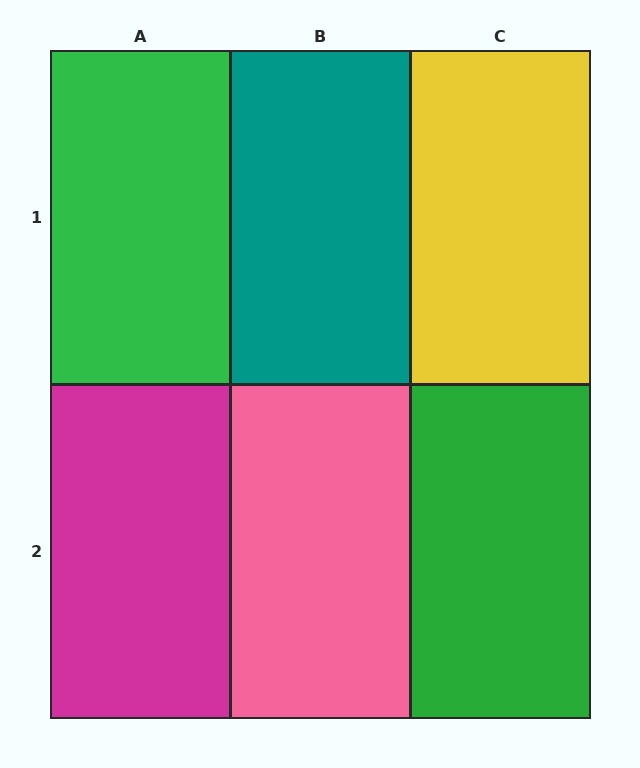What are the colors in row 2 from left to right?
Magenta, pink, green.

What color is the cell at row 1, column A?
Green.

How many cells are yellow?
1 cell is yellow.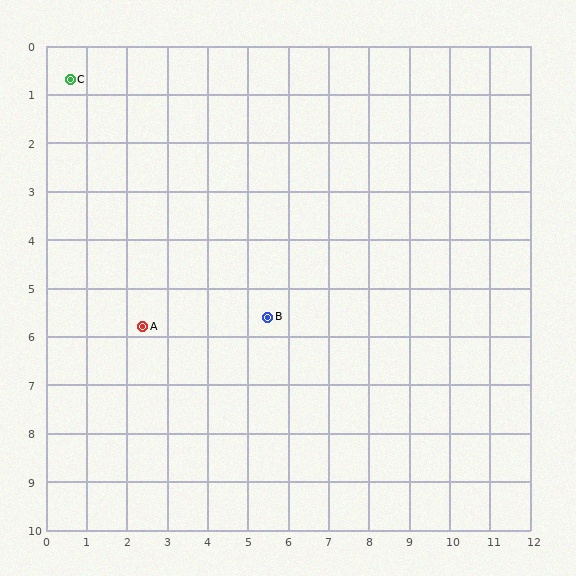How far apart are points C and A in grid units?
Points C and A are about 5.4 grid units apart.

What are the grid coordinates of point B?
Point B is at approximately (5.5, 5.6).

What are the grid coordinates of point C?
Point C is at approximately (0.6, 0.7).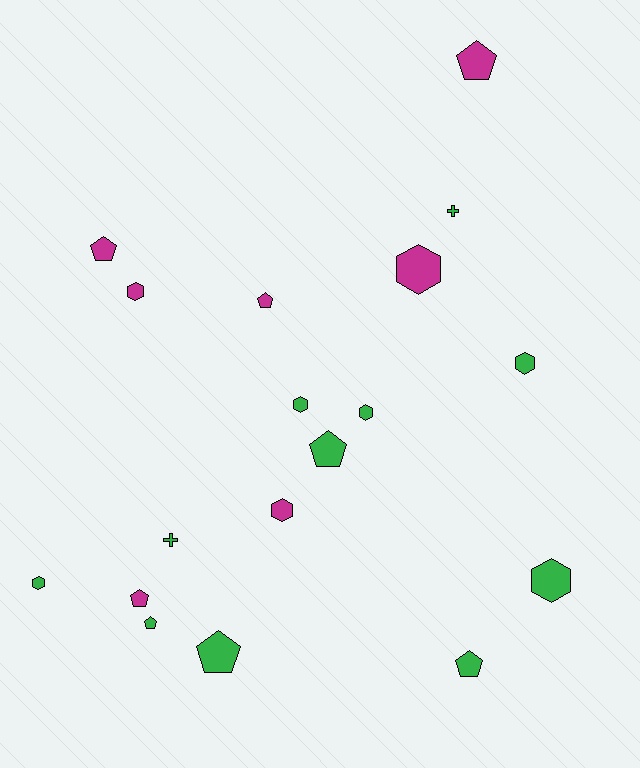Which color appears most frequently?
Green, with 11 objects.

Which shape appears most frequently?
Hexagon, with 8 objects.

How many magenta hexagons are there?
There are 3 magenta hexagons.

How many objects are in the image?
There are 18 objects.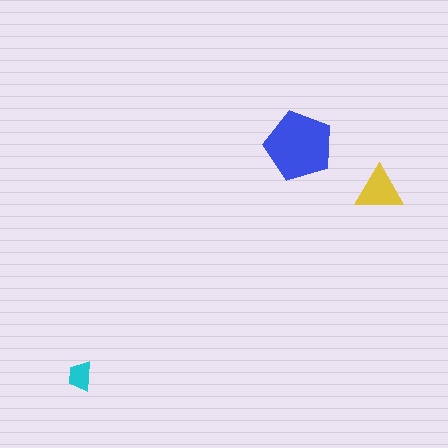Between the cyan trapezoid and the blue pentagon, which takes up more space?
The blue pentagon.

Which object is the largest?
The blue pentagon.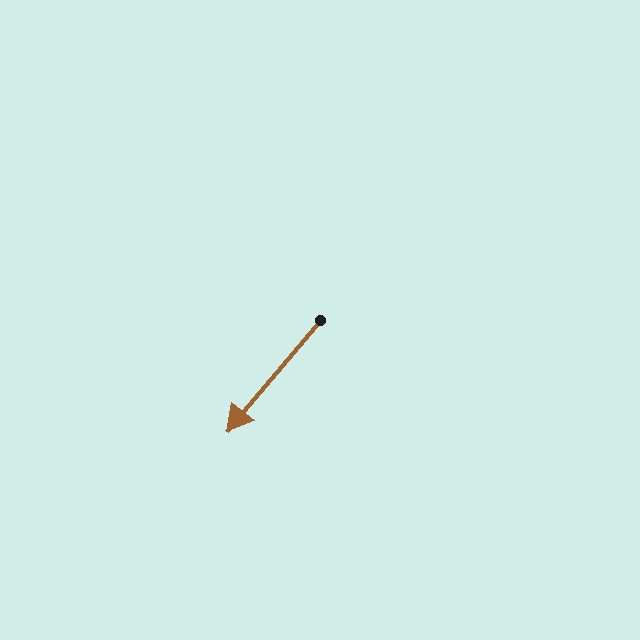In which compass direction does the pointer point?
Southwest.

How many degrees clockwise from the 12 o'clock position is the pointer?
Approximately 220 degrees.